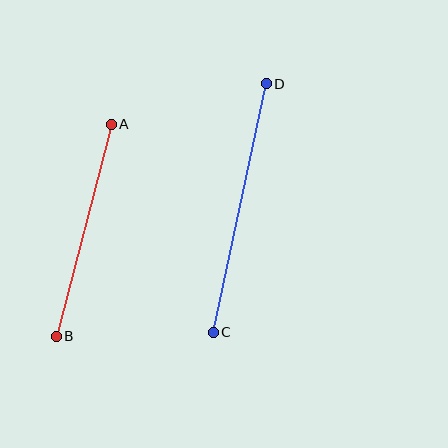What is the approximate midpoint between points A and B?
The midpoint is at approximately (84, 230) pixels.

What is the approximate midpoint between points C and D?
The midpoint is at approximately (240, 208) pixels.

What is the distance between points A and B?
The distance is approximately 219 pixels.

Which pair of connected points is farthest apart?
Points C and D are farthest apart.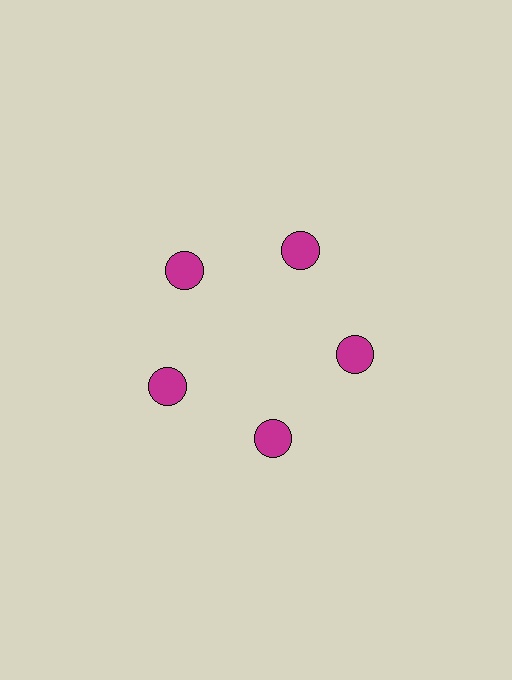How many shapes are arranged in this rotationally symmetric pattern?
There are 5 shapes, arranged in 5 groups of 1.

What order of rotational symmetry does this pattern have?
This pattern has 5-fold rotational symmetry.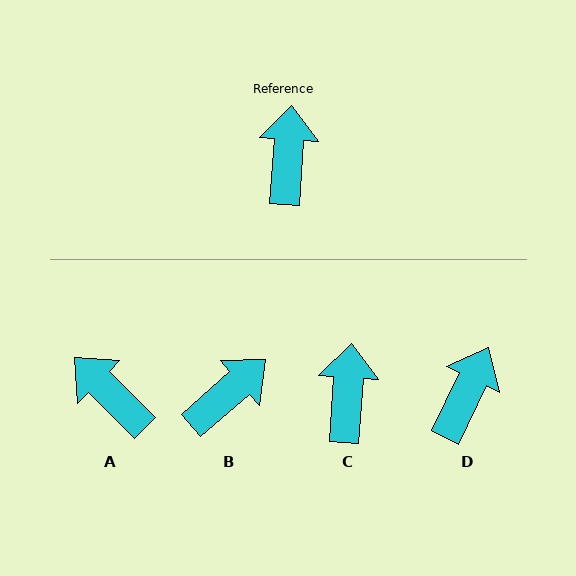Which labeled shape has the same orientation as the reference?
C.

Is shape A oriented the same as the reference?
No, it is off by about 49 degrees.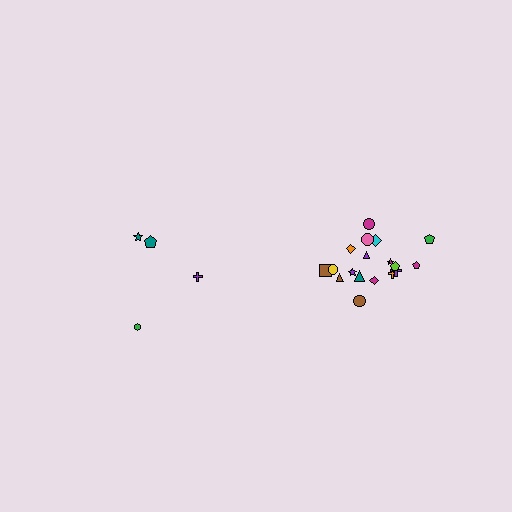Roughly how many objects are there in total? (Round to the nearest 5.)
Roughly 20 objects in total.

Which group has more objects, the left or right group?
The right group.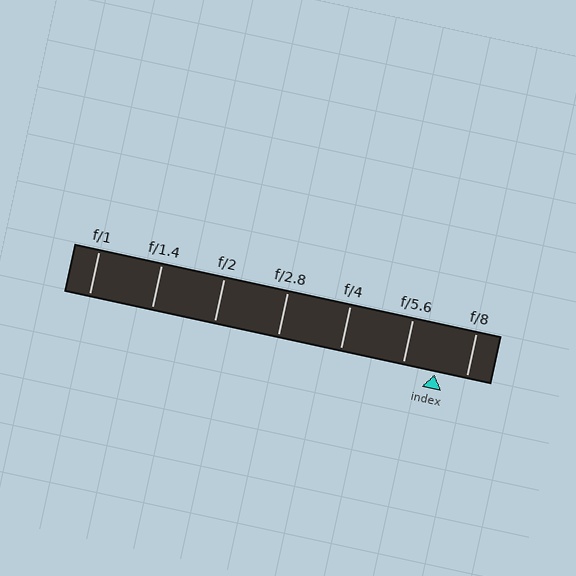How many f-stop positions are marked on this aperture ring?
There are 7 f-stop positions marked.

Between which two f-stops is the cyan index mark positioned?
The index mark is between f/5.6 and f/8.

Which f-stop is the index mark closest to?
The index mark is closest to f/8.